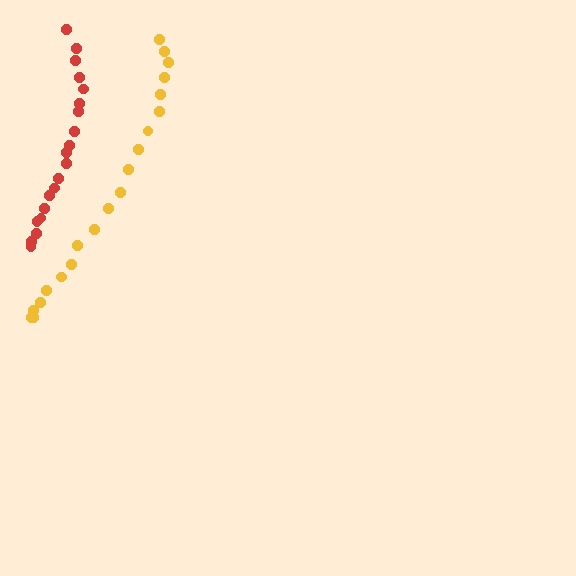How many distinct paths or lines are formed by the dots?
There are 2 distinct paths.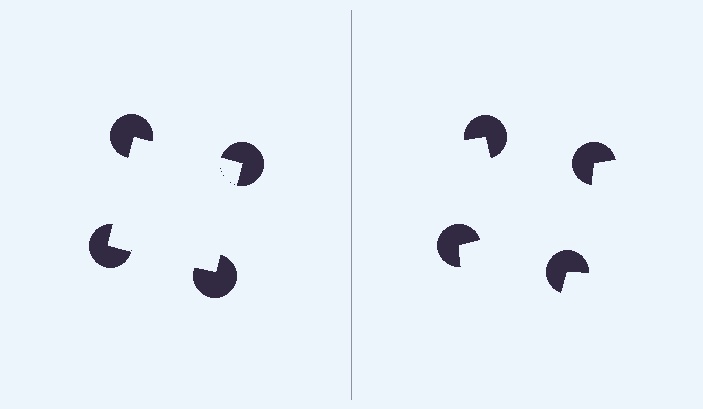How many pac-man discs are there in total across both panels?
8 — 4 on each side.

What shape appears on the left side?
An illusory square.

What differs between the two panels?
The pac-man discs are positioned identically on both sides; only the wedge orientations differ. On the left they align to a square; on the right they are misaligned.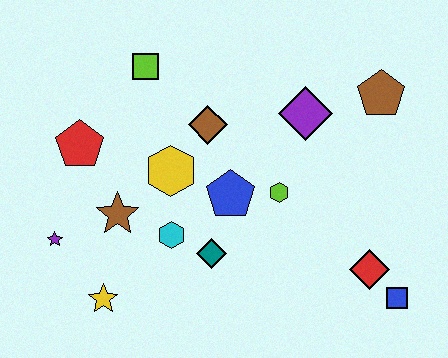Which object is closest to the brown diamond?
The yellow hexagon is closest to the brown diamond.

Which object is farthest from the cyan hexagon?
The brown pentagon is farthest from the cyan hexagon.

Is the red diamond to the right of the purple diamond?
Yes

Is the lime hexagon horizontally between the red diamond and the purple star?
Yes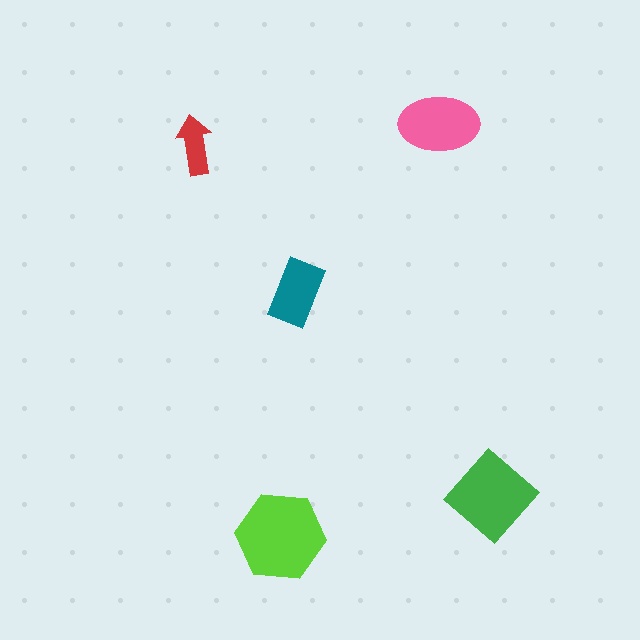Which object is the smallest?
The red arrow.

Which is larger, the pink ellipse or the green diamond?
The green diamond.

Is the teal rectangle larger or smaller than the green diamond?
Smaller.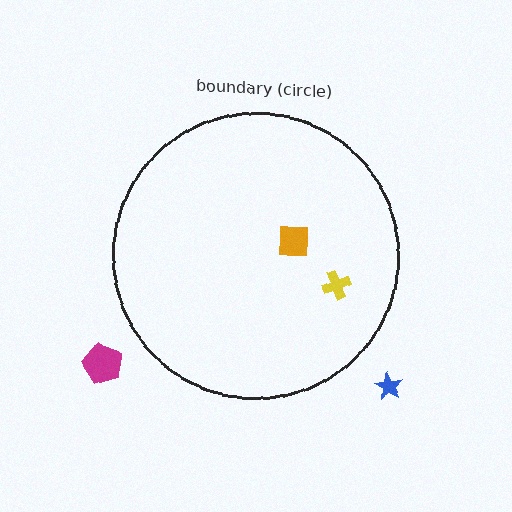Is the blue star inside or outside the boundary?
Outside.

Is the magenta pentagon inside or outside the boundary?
Outside.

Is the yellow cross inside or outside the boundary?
Inside.